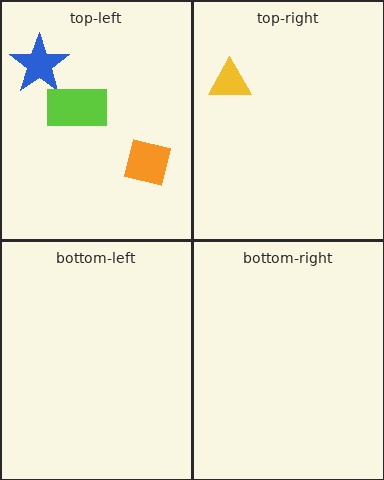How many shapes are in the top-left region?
3.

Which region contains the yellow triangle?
The top-right region.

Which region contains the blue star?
The top-left region.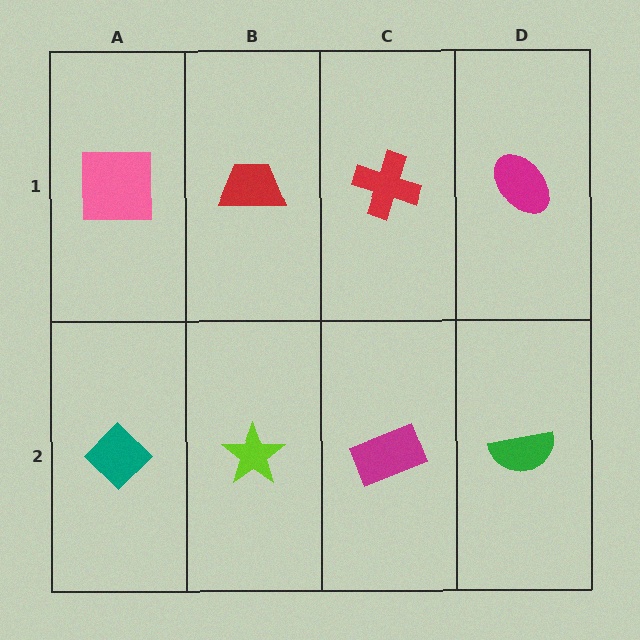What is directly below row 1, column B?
A lime star.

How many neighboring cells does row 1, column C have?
3.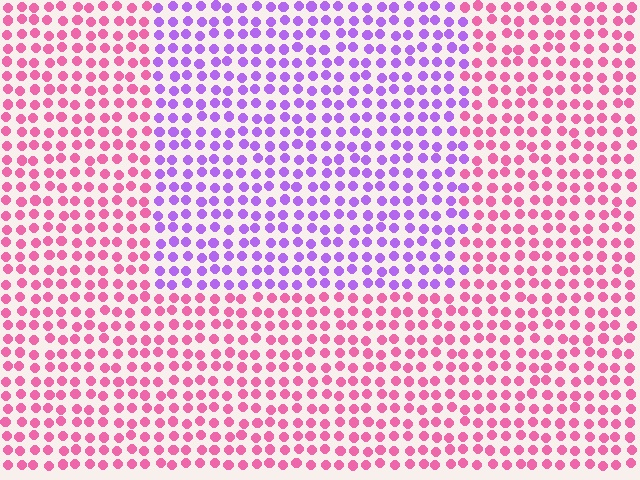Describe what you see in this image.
The image is filled with small pink elements in a uniform arrangement. A rectangle-shaped region is visible where the elements are tinted to a slightly different hue, forming a subtle color boundary.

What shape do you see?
I see a rectangle.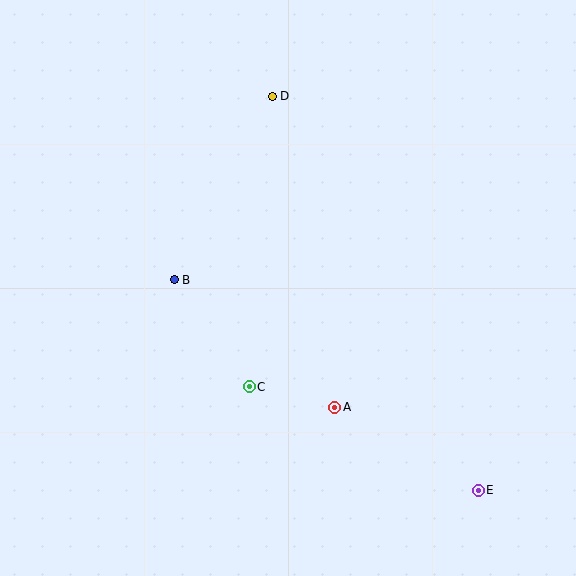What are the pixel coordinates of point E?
Point E is at (478, 490).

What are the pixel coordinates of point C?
Point C is at (249, 387).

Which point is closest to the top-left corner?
Point D is closest to the top-left corner.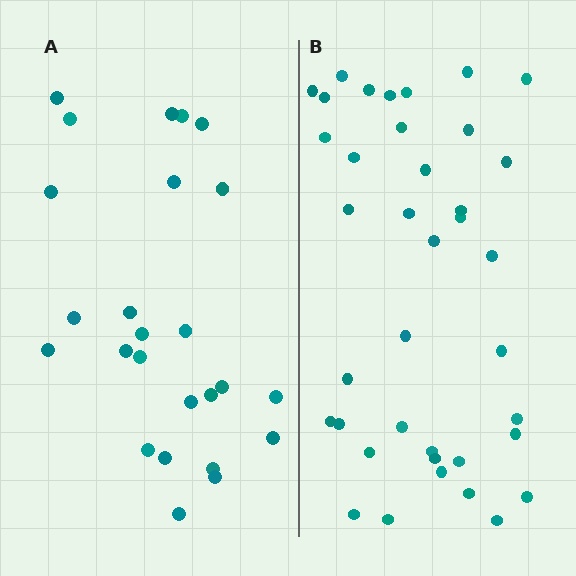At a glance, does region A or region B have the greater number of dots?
Region B (the right region) has more dots.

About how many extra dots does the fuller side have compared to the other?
Region B has approximately 15 more dots than region A.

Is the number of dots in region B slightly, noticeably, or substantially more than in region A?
Region B has substantially more. The ratio is roughly 1.5 to 1.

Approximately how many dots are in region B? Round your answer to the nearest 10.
About 40 dots. (The exact count is 38, which rounds to 40.)